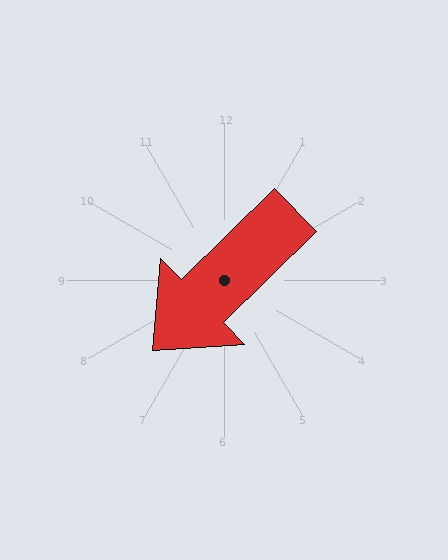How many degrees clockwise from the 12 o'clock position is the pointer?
Approximately 226 degrees.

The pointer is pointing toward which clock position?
Roughly 8 o'clock.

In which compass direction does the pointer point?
Southwest.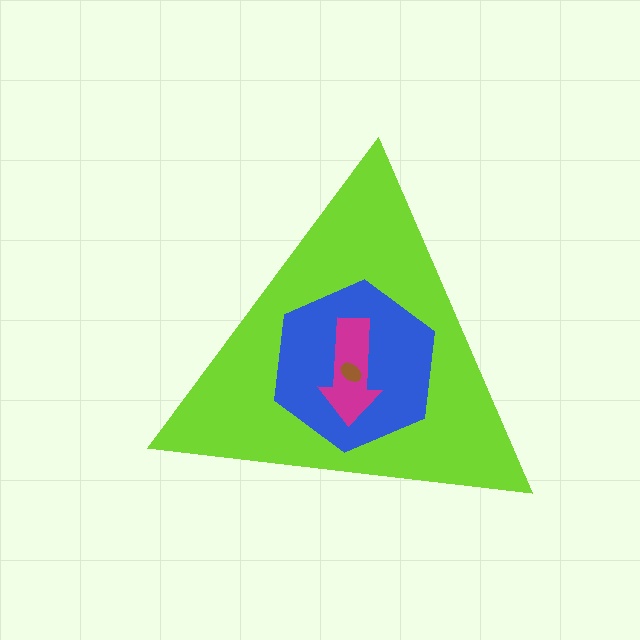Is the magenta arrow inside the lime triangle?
Yes.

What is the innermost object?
The brown ellipse.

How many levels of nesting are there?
4.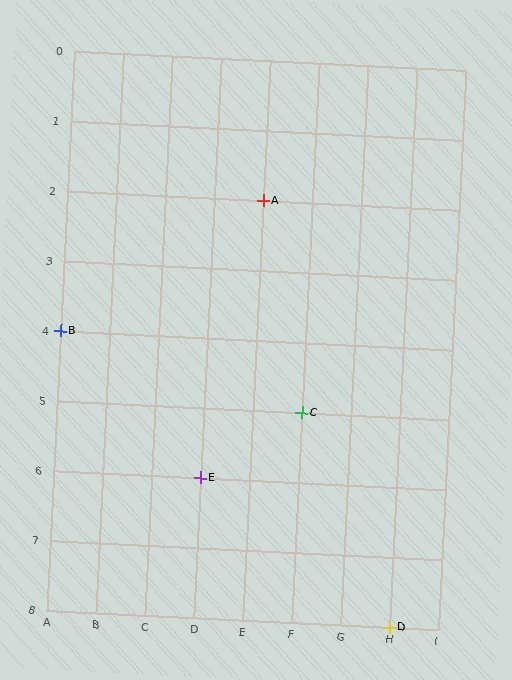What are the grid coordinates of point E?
Point E is at grid coordinates (D, 6).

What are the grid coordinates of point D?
Point D is at grid coordinates (H, 8).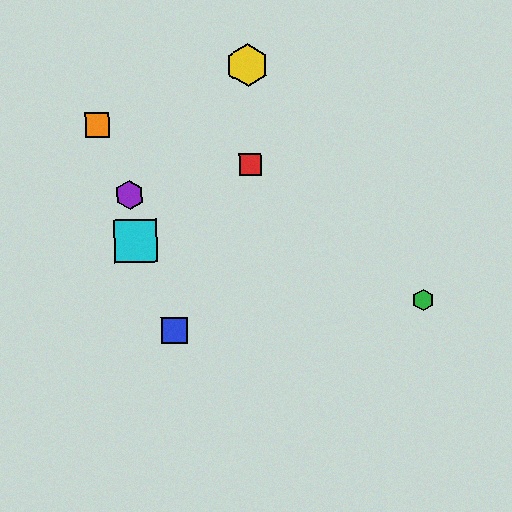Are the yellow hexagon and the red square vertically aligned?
Yes, both are at x≈247.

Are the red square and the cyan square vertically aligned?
No, the red square is at x≈250 and the cyan square is at x≈135.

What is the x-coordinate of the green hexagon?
The green hexagon is at x≈423.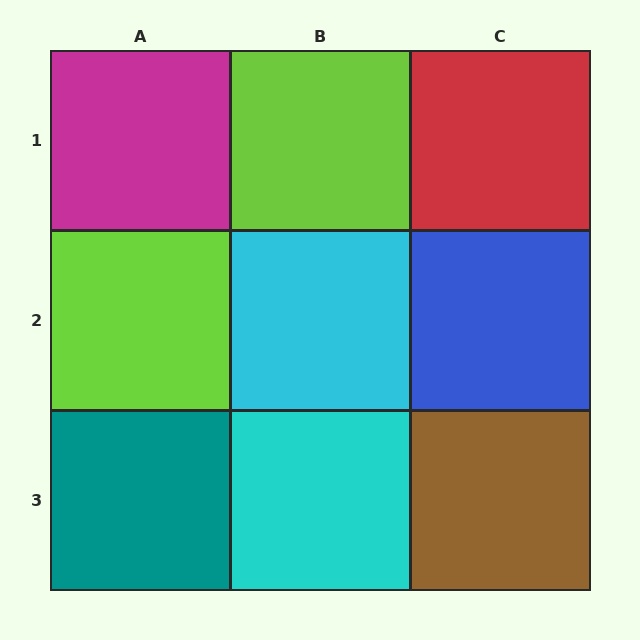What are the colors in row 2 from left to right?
Lime, cyan, blue.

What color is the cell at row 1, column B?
Lime.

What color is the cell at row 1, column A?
Magenta.